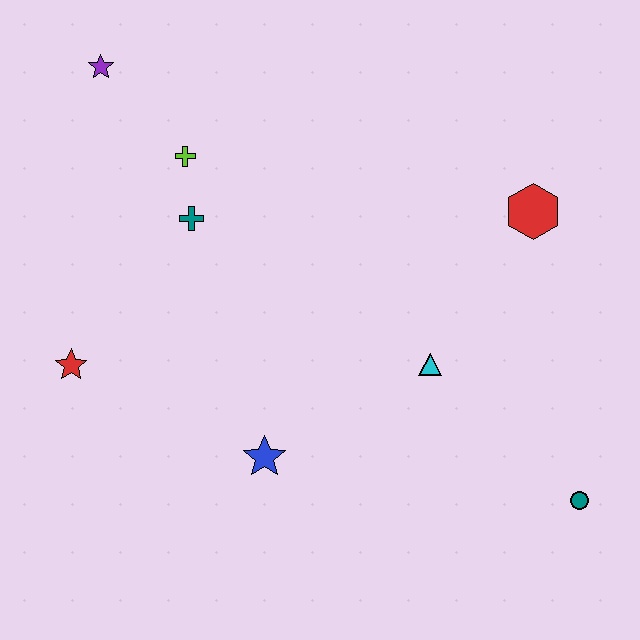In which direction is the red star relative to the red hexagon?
The red star is to the left of the red hexagon.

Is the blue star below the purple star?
Yes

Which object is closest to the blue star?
The cyan triangle is closest to the blue star.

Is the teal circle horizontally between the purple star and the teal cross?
No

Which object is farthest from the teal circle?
The purple star is farthest from the teal circle.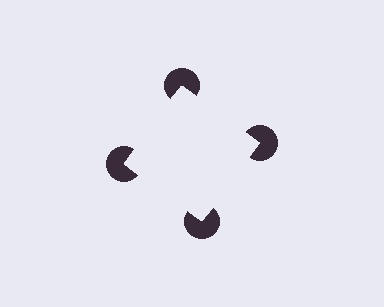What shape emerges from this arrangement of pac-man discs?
An illusory square — its edges are inferred from the aligned wedge cuts in the pac-man discs, not physically drawn.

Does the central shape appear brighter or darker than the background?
It typically appears slightly brighter than the background, even though no actual brightness change is drawn.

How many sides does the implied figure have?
4 sides.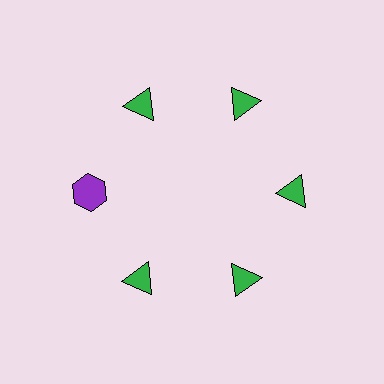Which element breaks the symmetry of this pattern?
The purple hexagon at roughly the 9 o'clock position breaks the symmetry. All other shapes are green triangles.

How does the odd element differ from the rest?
It differs in both color (purple instead of green) and shape (hexagon instead of triangle).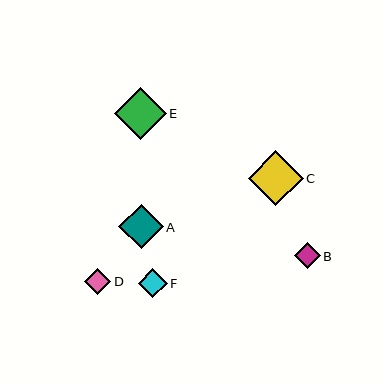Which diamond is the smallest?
Diamond B is the smallest with a size of approximately 26 pixels.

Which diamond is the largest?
Diamond C is the largest with a size of approximately 55 pixels.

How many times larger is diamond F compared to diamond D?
Diamond F is approximately 1.1 times the size of diamond D.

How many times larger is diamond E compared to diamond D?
Diamond E is approximately 2.0 times the size of diamond D.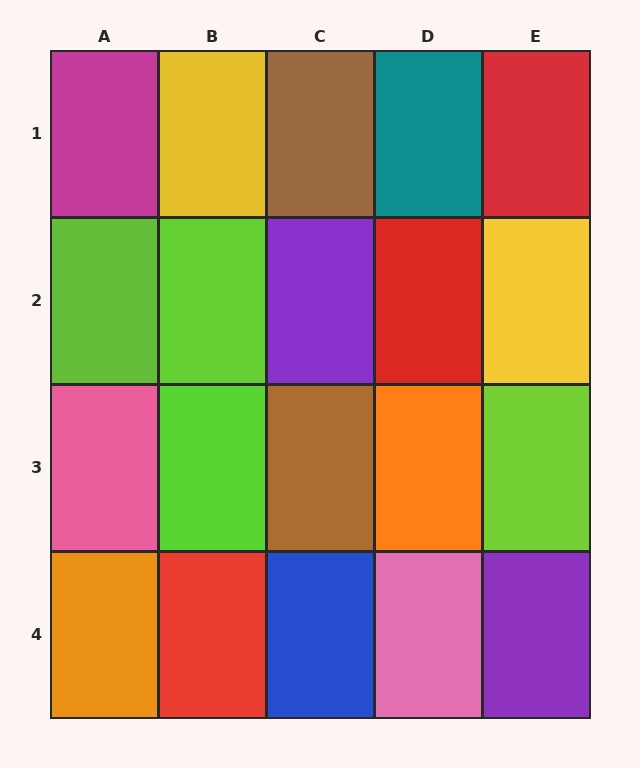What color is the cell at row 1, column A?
Magenta.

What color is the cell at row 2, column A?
Lime.